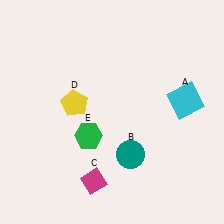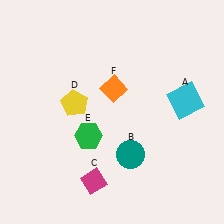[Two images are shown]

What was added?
An orange diamond (F) was added in Image 2.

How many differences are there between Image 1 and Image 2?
There is 1 difference between the two images.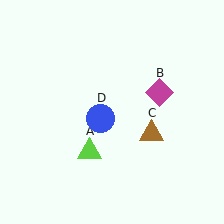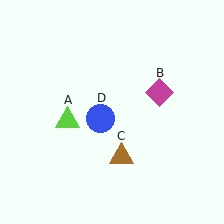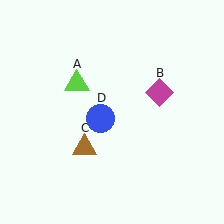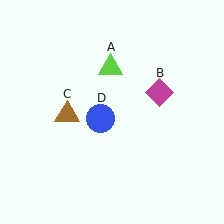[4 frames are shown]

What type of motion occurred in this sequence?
The lime triangle (object A), brown triangle (object C) rotated clockwise around the center of the scene.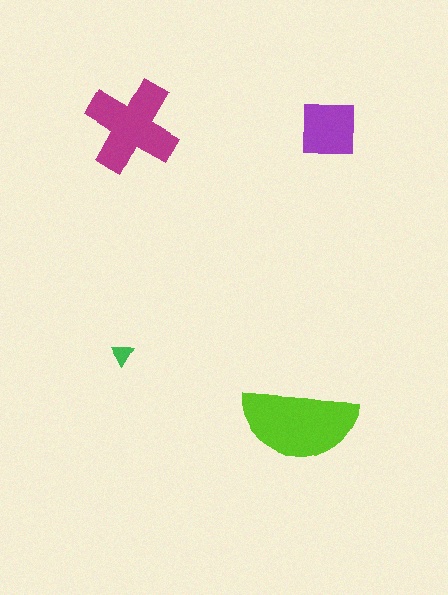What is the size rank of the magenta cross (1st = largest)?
2nd.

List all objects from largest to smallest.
The lime semicircle, the magenta cross, the purple square, the green triangle.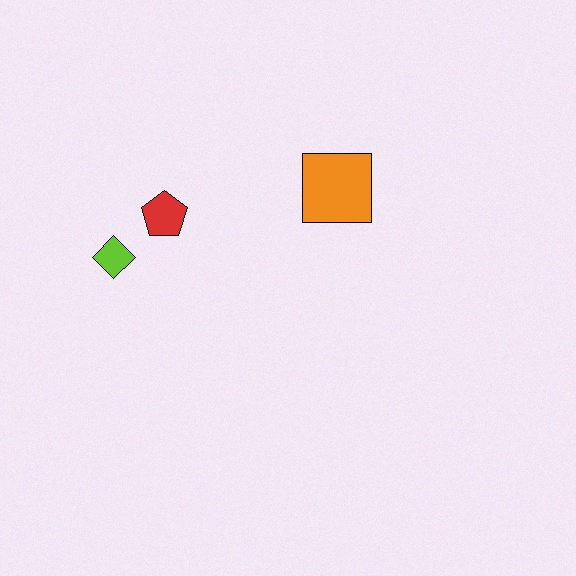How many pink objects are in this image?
There are no pink objects.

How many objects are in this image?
There are 3 objects.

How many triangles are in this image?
There are no triangles.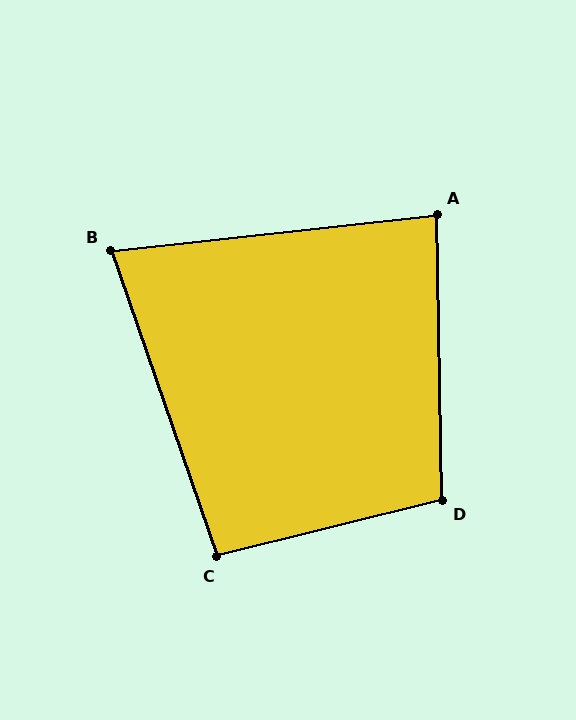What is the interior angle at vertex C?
Approximately 95 degrees (obtuse).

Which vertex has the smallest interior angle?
B, at approximately 77 degrees.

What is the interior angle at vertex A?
Approximately 85 degrees (acute).